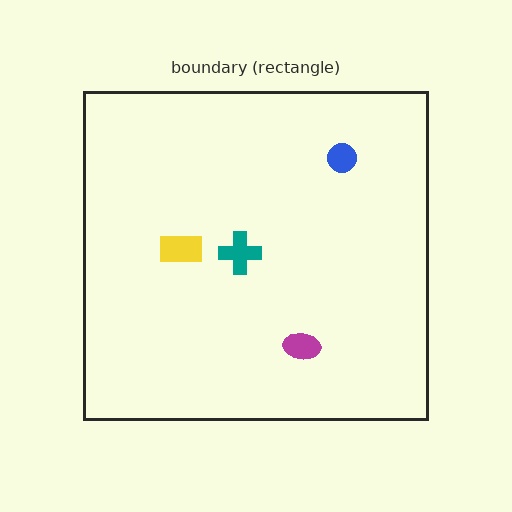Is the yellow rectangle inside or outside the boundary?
Inside.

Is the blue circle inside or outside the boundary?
Inside.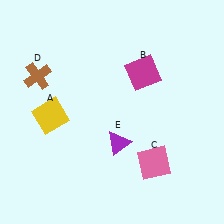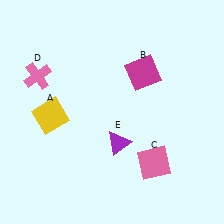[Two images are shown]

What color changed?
The cross (D) changed from brown in Image 1 to pink in Image 2.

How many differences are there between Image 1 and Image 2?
There is 1 difference between the two images.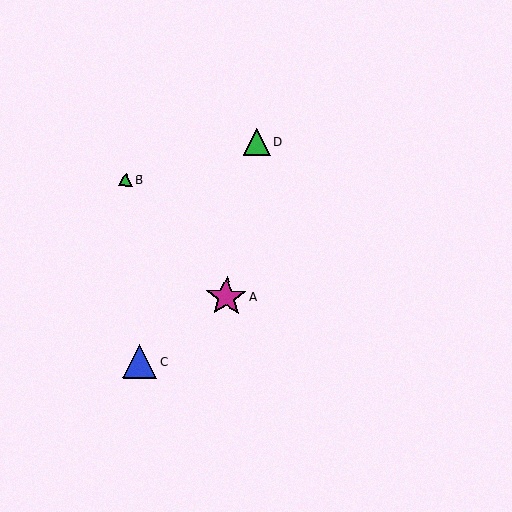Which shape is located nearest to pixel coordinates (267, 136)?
The green triangle (labeled D) at (257, 142) is nearest to that location.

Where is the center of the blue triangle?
The center of the blue triangle is at (140, 362).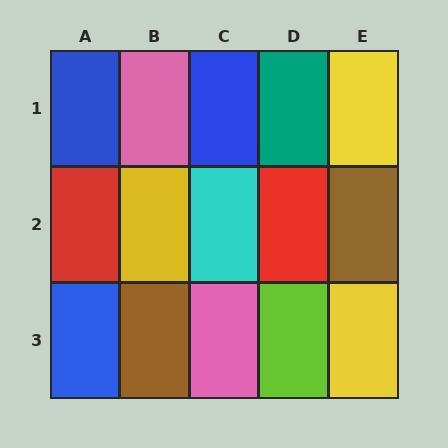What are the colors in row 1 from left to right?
Blue, pink, blue, teal, yellow.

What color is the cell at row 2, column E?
Brown.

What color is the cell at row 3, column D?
Lime.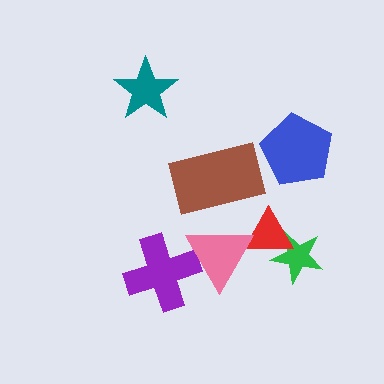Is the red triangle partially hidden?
Yes, it is partially covered by another shape.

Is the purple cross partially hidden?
Yes, it is partially covered by another shape.